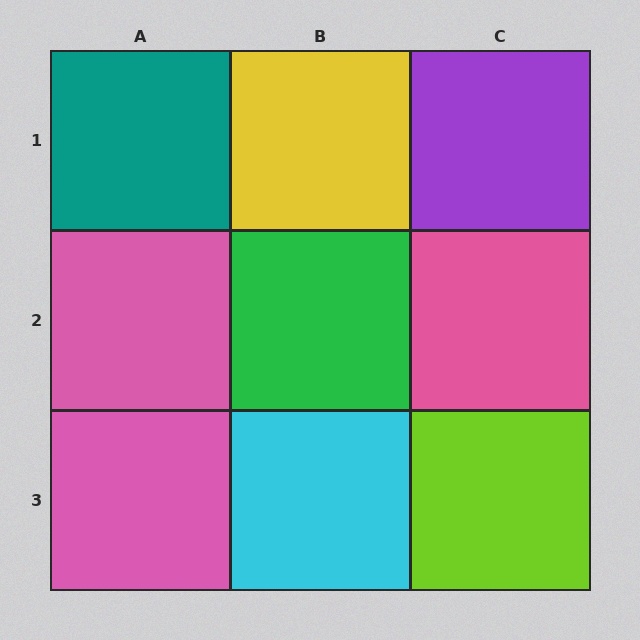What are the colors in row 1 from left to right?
Teal, yellow, purple.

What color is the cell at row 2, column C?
Pink.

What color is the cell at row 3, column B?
Cyan.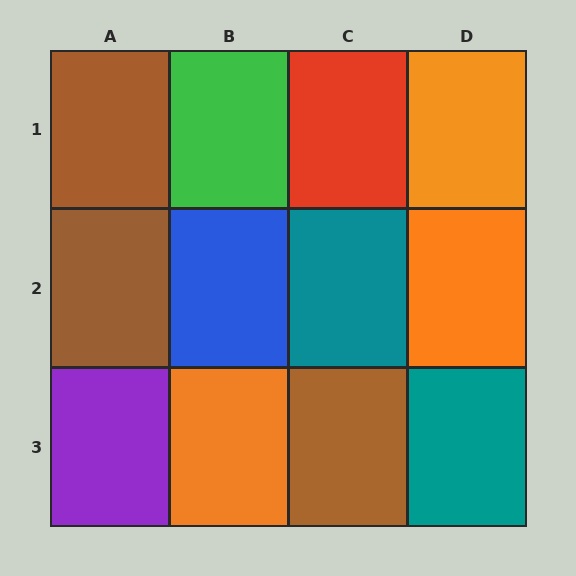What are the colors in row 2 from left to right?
Brown, blue, teal, orange.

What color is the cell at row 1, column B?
Green.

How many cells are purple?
1 cell is purple.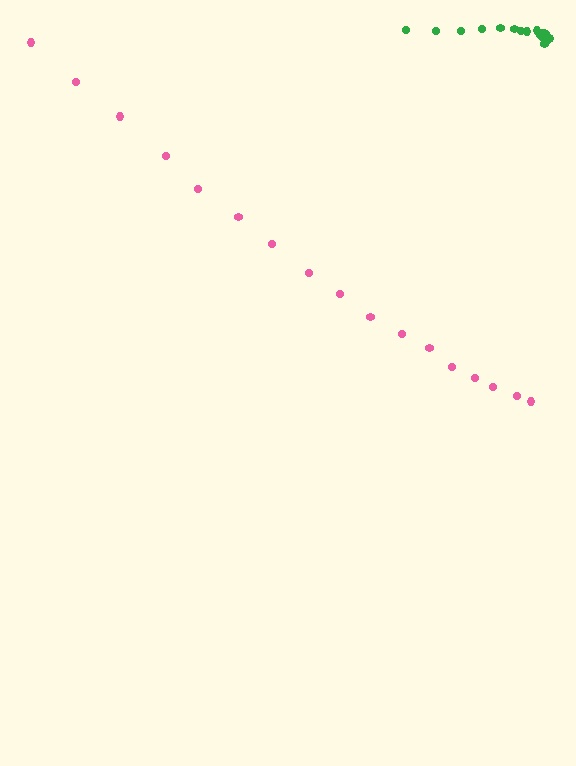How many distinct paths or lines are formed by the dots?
There are 2 distinct paths.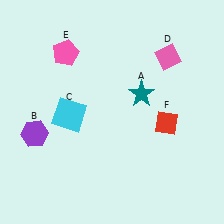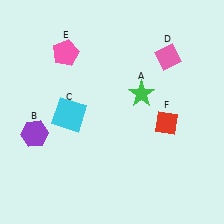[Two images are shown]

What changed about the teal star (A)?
In Image 1, A is teal. In Image 2, it changed to green.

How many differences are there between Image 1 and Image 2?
There is 1 difference between the two images.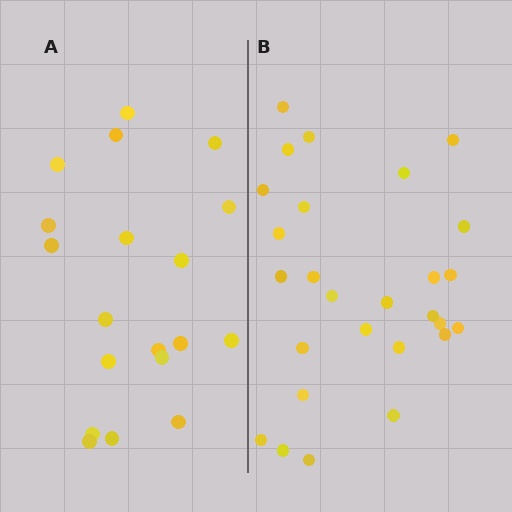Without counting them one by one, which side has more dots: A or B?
Region B (the right region) has more dots.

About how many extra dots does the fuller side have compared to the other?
Region B has roughly 8 or so more dots than region A.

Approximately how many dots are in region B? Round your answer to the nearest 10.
About 30 dots. (The exact count is 27, which rounds to 30.)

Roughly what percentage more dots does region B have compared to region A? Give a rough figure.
About 40% more.